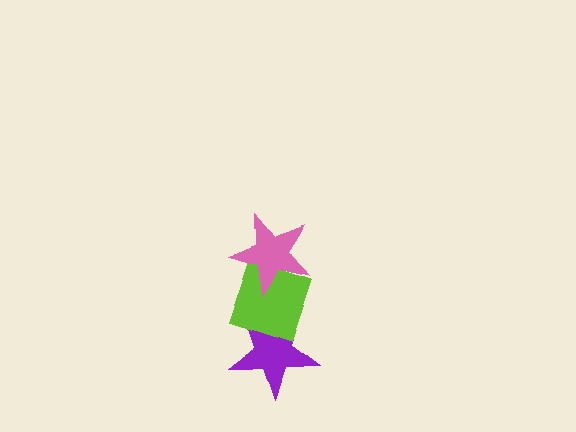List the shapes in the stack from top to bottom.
From top to bottom: the pink star, the lime diamond, the purple star.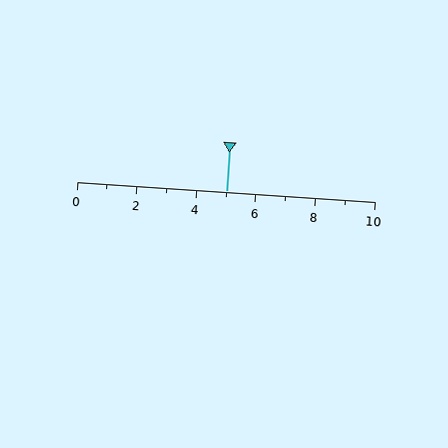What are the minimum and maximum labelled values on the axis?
The axis runs from 0 to 10.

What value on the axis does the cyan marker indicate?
The marker indicates approximately 5.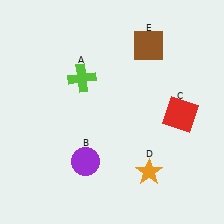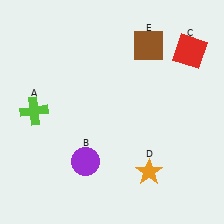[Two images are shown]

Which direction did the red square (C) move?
The red square (C) moved up.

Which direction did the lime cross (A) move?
The lime cross (A) moved left.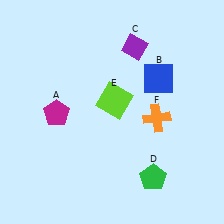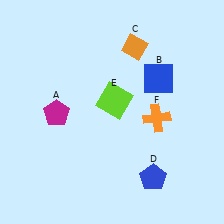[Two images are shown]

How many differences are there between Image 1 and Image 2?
There are 2 differences between the two images.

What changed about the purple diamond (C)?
In Image 1, C is purple. In Image 2, it changed to orange.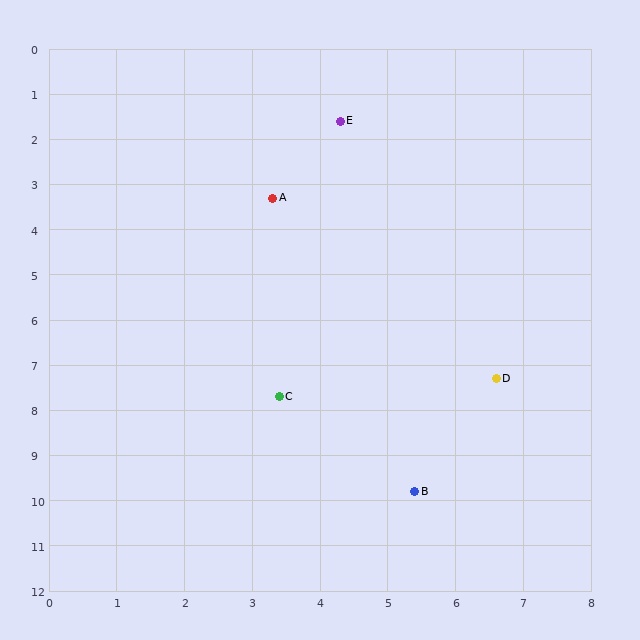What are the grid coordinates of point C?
Point C is at approximately (3.4, 7.7).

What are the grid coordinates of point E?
Point E is at approximately (4.3, 1.6).